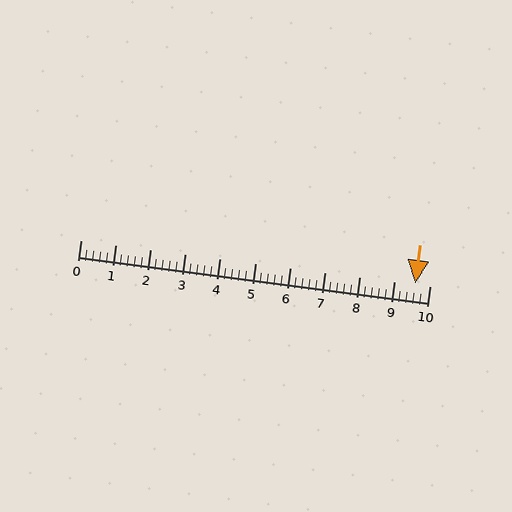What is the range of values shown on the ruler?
The ruler shows values from 0 to 10.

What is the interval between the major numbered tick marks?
The major tick marks are spaced 1 units apart.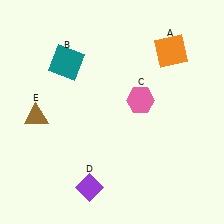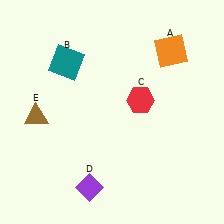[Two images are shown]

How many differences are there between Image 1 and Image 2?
There is 1 difference between the two images.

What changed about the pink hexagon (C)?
In Image 1, C is pink. In Image 2, it changed to red.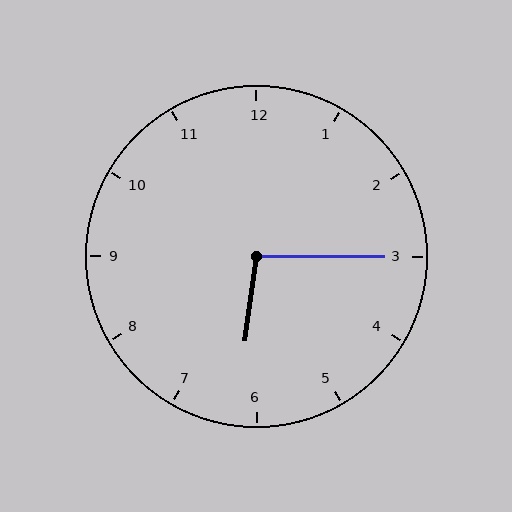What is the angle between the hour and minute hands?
Approximately 98 degrees.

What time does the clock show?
6:15.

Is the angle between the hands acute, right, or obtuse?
It is obtuse.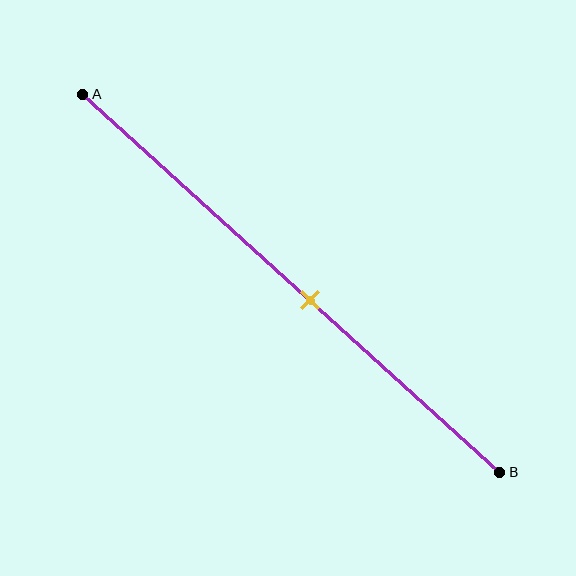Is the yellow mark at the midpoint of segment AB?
No, the mark is at about 55% from A, not at the 50% midpoint.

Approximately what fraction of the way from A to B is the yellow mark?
The yellow mark is approximately 55% of the way from A to B.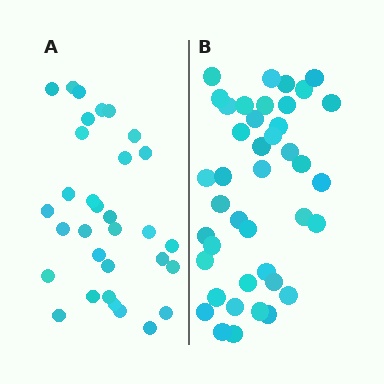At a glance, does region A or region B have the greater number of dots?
Region B (the right region) has more dots.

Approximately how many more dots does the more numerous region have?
Region B has roughly 8 or so more dots than region A.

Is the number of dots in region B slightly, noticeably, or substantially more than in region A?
Region B has noticeably more, but not dramatically so. The ratio is roughly 1.3 to 1.